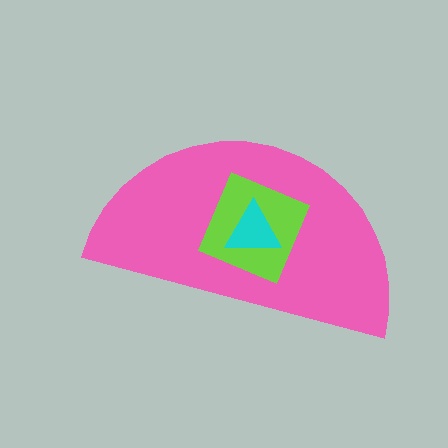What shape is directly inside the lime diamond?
The cyan triangle.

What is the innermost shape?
The cyan triangle.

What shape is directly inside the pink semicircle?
The lime diamond.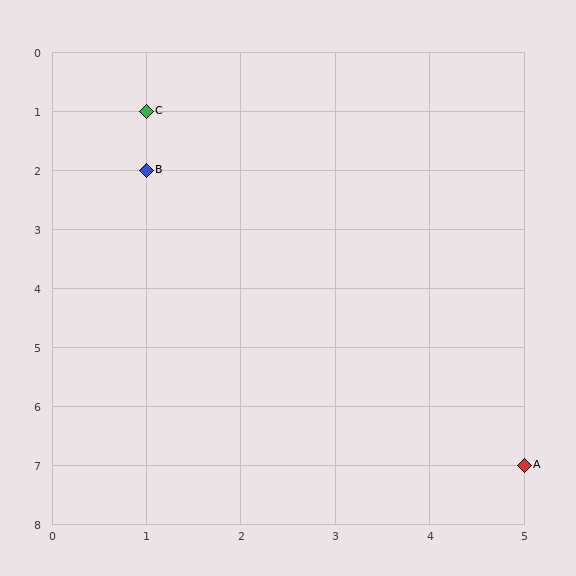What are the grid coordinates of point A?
Point A is at grid coordinates (5, 7).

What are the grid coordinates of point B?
Point B is at grid coordinates (1, 2).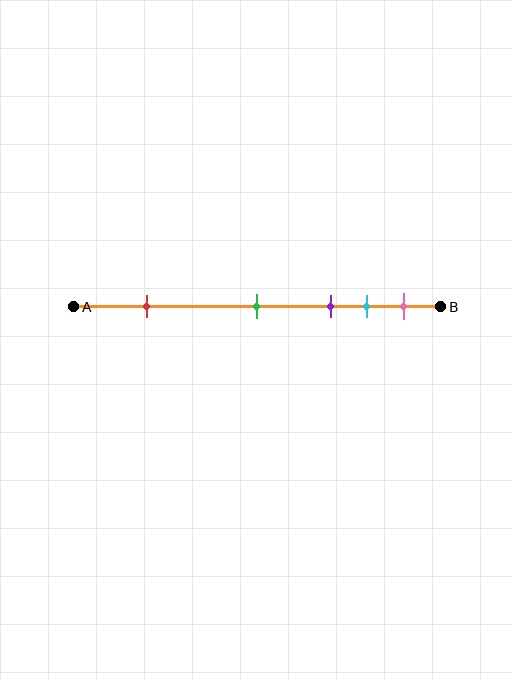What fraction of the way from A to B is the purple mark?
The purple mark is approximately 70% (0.7) of the way from A to B.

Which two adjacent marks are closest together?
The cyan and pink marks are the closest adjacent pair.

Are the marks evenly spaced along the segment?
No, the marks are not evenly spaced.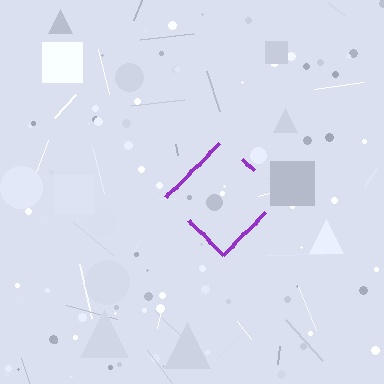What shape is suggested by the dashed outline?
The dashed outline suggests a diamond.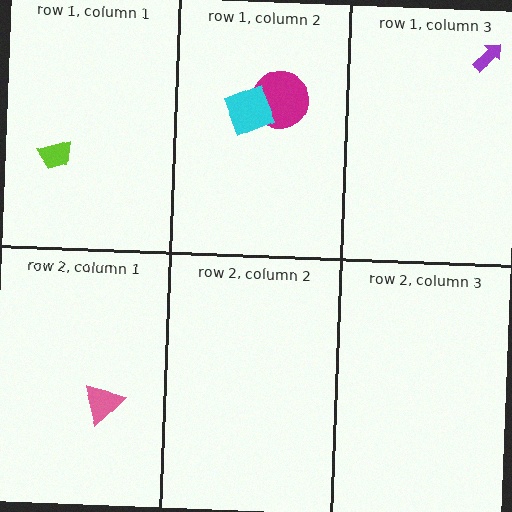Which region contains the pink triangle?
The row 2, column 1 region.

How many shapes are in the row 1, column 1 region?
1.